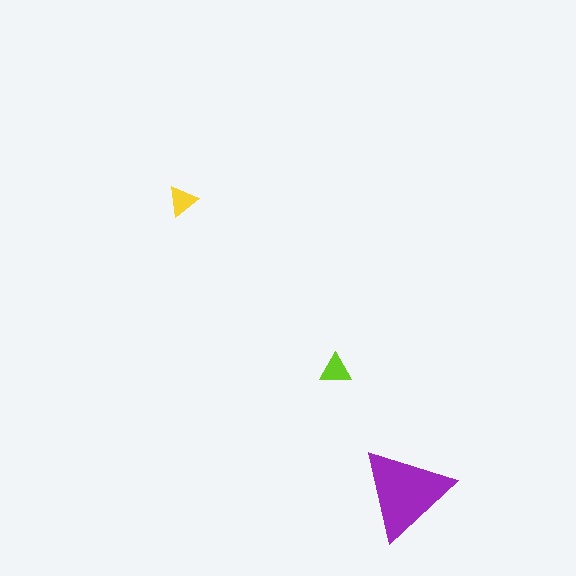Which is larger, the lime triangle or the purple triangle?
The purple one.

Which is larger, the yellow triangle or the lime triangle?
The lime one.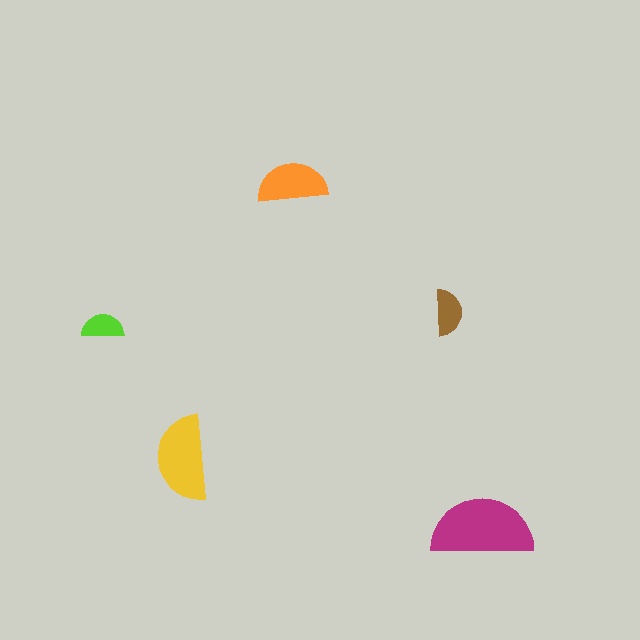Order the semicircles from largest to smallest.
the magenta one, the yellow one, the orange one, the brown one, the lime one.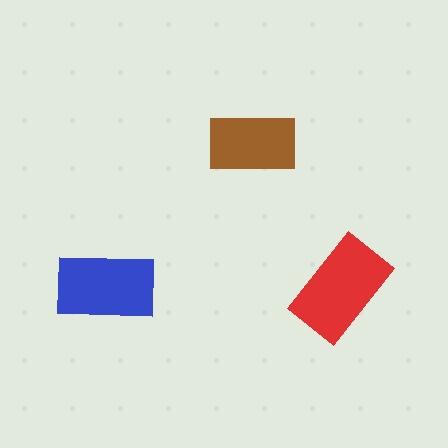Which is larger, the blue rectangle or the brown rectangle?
The blue one.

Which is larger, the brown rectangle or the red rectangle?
The red one.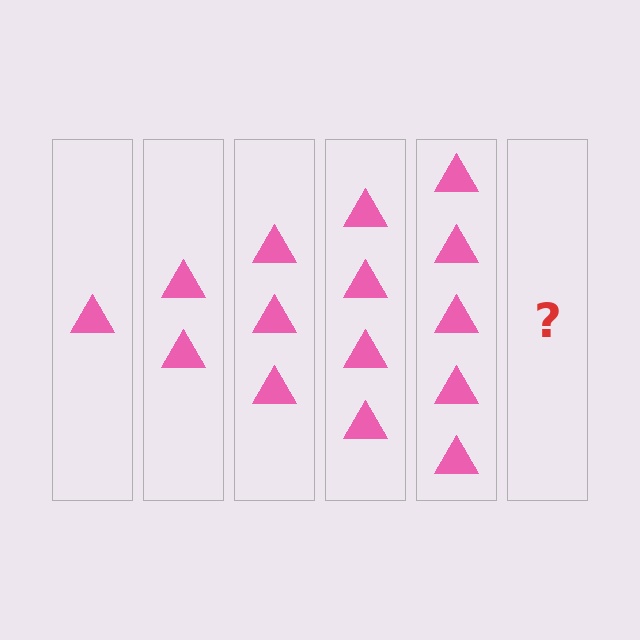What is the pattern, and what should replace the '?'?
The pattern is that each step adds one more triangle. The '?' should be 6 triangles.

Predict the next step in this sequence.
The next step is 6 triangles.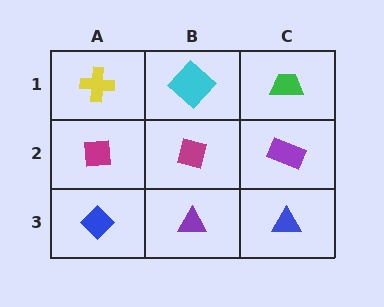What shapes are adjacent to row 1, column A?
A magenta square (row 2, column A), a cyan diamond (row 1, column B).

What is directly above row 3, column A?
A magenta square.